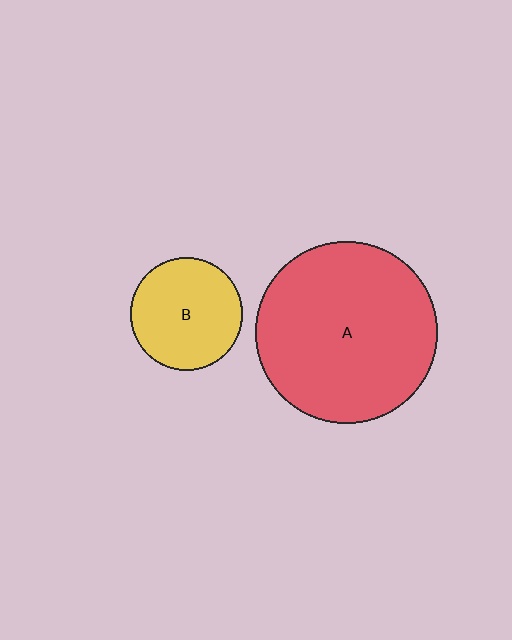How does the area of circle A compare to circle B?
Approximately 2.6 times.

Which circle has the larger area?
Circle A (red).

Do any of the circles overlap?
No, none of the circles overlap.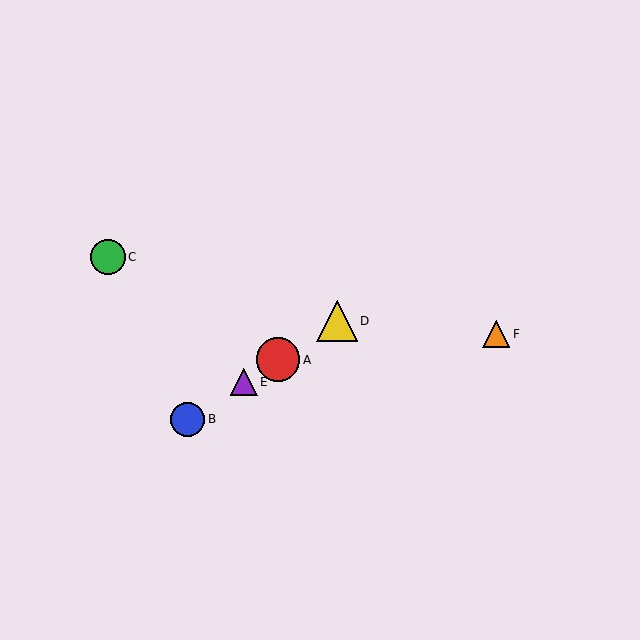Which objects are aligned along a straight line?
Objects A, B, D, E are aligned along a straight line.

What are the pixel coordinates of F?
Object F is at (496, 334).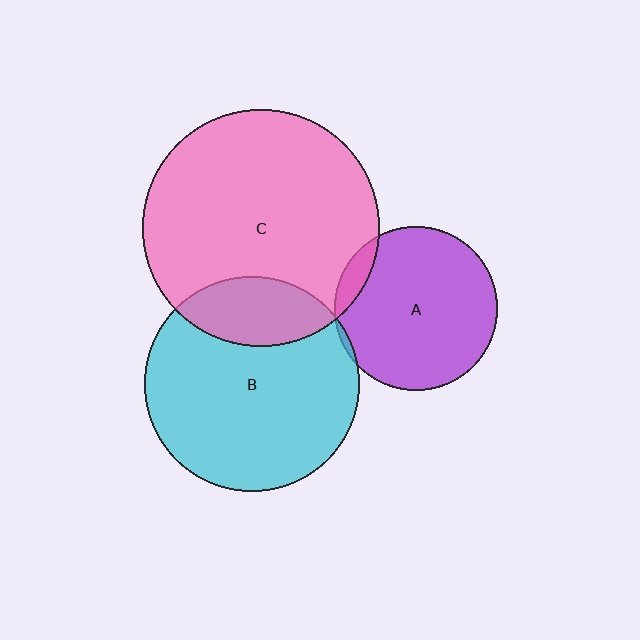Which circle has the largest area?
Circle C (pink).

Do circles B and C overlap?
Yes.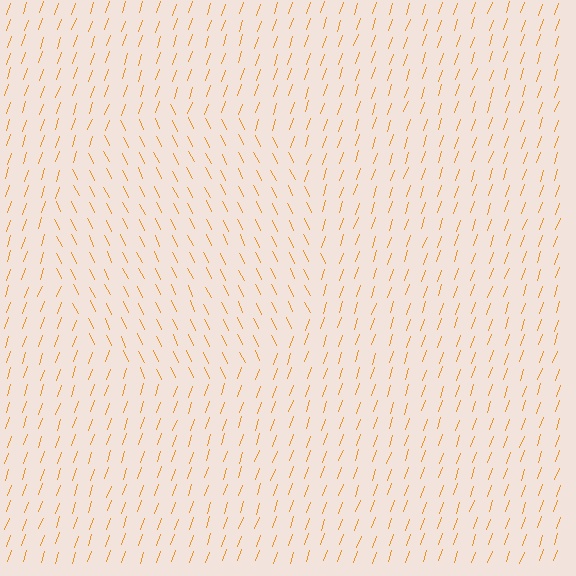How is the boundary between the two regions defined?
The boundary is defined purely by a change in line orientation (approximately 45 degrees difference). All lines are the same color and thickness.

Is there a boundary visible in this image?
Yes, there is a texture boundary formed by a change in line orientation.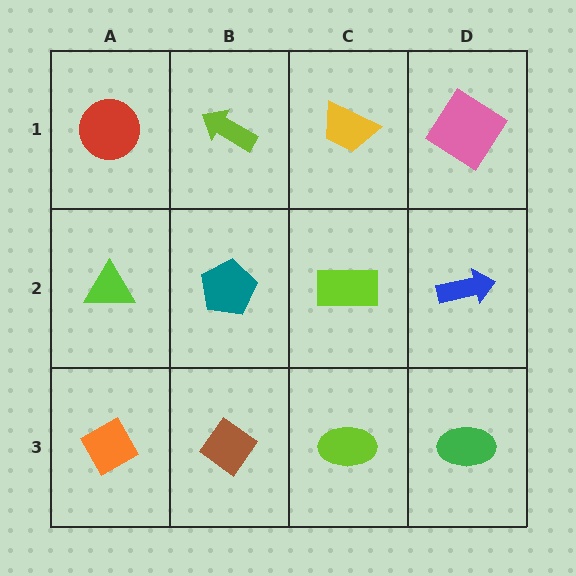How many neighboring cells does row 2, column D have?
3.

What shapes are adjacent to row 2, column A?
A red circle (row 1, column A), an orange diamond (row 3, column A), a teal pentagon (row 2, column B).